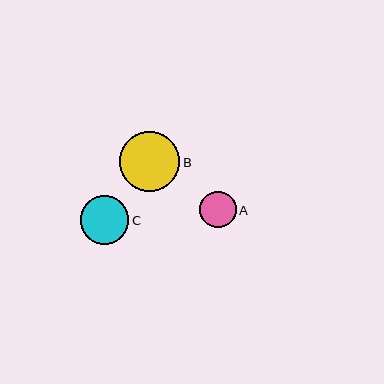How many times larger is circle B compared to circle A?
Circle B is approximately 1.7 times the size of circle A.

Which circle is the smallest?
Circle A is the smallest with a size of approximately 36 pixels.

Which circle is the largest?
Circle B is the largest with a size of approximately 60 pixels.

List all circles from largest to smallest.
From largest to smallest: B, C, A.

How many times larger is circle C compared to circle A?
Circle C is approximately 1.3 times the size of circle A.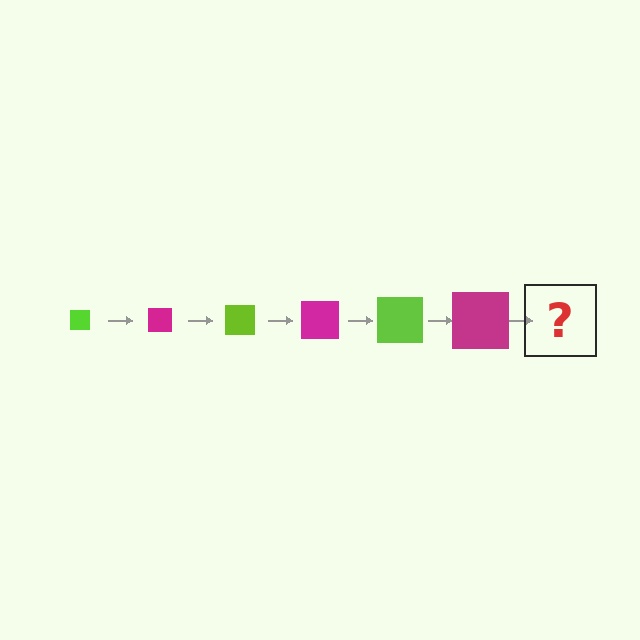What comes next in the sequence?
The next element should be a lime square, larger than the previous one.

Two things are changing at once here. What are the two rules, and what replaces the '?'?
The two rules are that the square grows larger each step and the color cycles through lime and magenta. The '?' should be a lime square, larger than the previous one.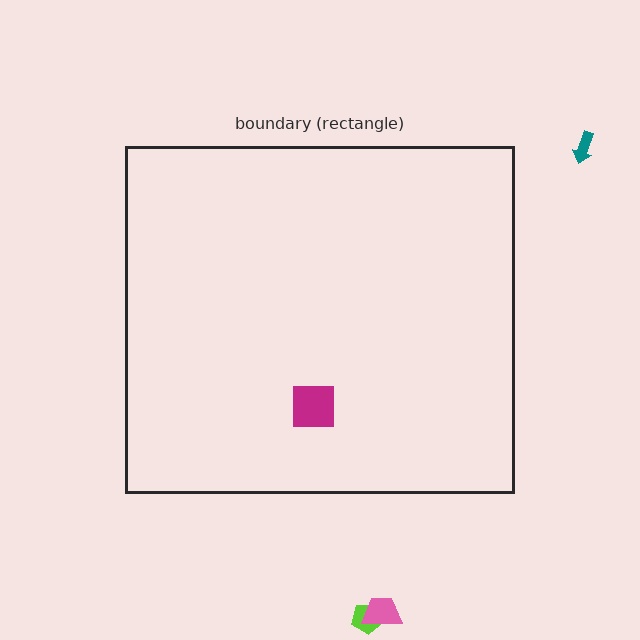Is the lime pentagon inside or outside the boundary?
Outside.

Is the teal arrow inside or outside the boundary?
Outside.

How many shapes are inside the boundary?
1 inside, 3 outside.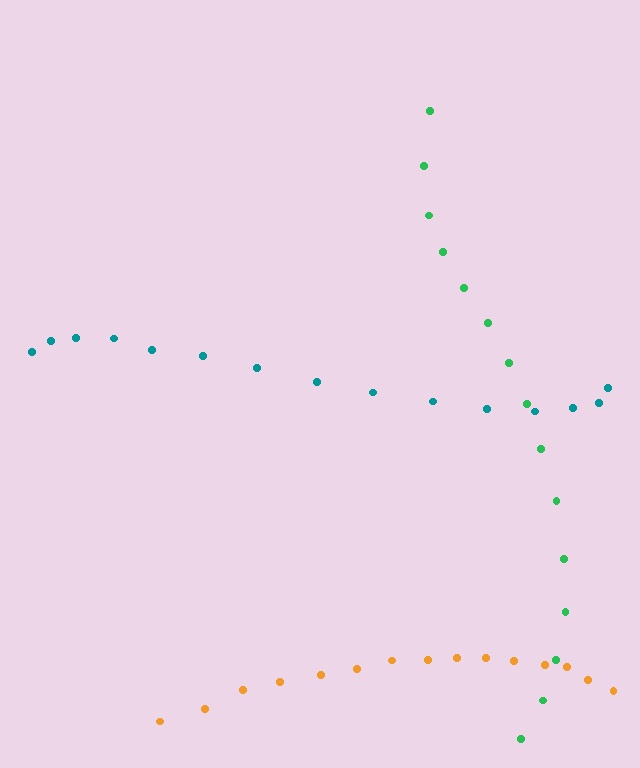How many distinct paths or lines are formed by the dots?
There are 3 distinct paths.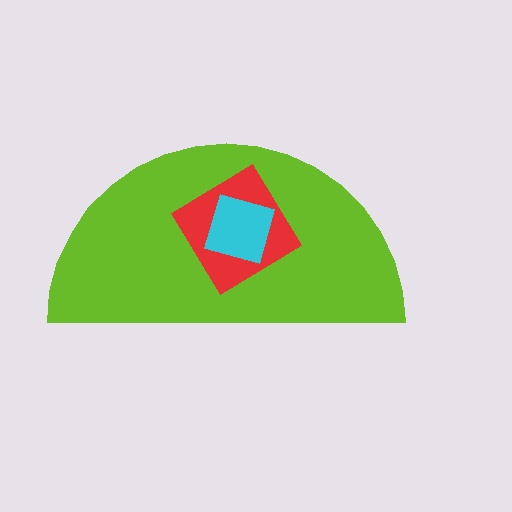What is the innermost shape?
The cyan square.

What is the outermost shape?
The lime semicircle.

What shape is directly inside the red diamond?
The cyan square.